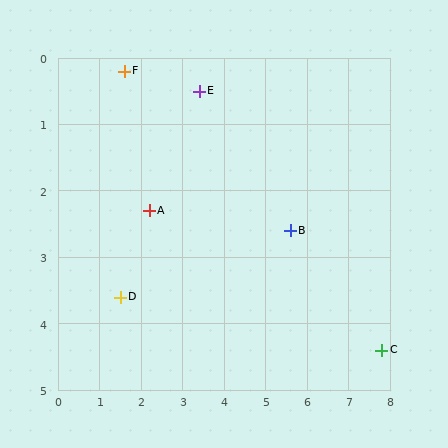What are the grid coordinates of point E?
Point E is at approximately (3.4, 0.5).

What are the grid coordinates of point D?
Point D is at approximately (1.5, 3.6).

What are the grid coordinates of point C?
Point C is at approximately (7.8, 4.4).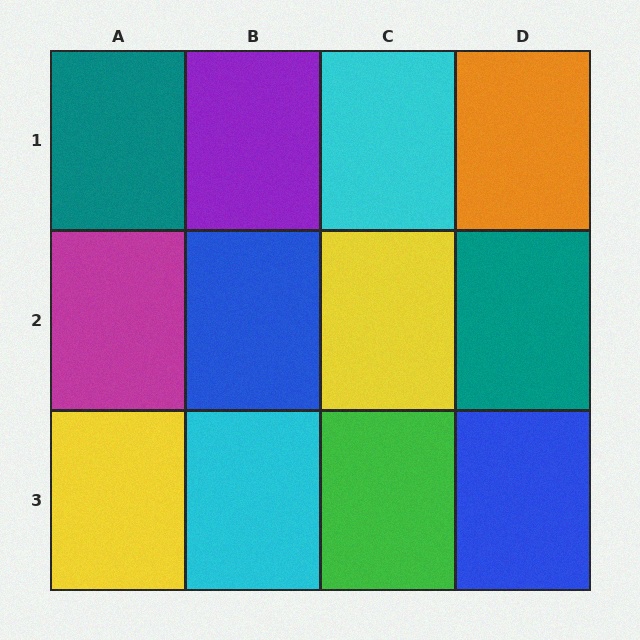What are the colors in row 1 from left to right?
Teal, purple, cyan, orange.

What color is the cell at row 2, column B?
Blue.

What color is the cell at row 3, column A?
Yellow.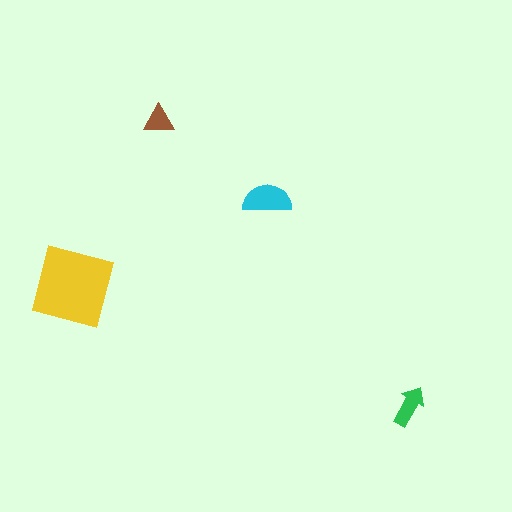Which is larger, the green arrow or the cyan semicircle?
The cyan semicircle.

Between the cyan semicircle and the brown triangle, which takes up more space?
The cyan semicircle.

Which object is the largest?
The yellow square.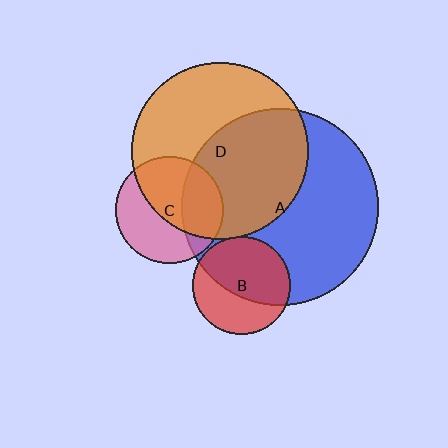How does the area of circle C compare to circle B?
Approximately 1.2 times.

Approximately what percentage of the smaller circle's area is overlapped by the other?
Approximately 30%.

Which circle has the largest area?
Circle A (blue).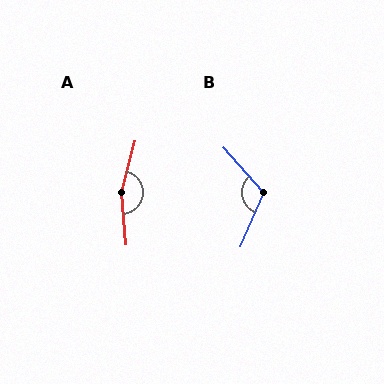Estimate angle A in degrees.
Approximately 160 degrees.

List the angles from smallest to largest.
B (115°), A (160°).